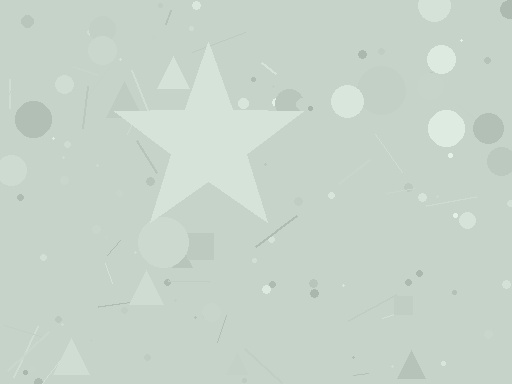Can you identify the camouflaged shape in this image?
The camouflaged shape is a star.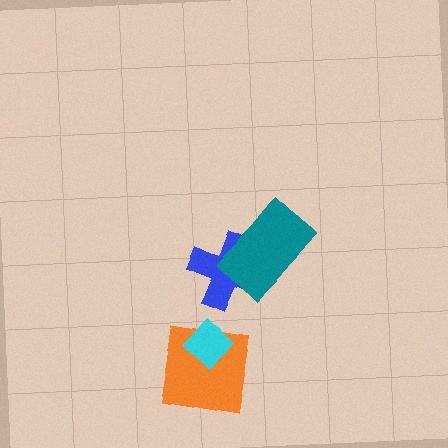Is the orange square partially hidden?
Yes, it is partially covered by another shape.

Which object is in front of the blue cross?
The teal rectangle is in front of the blue cross.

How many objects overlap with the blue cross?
1 object overlaps with the blue cross.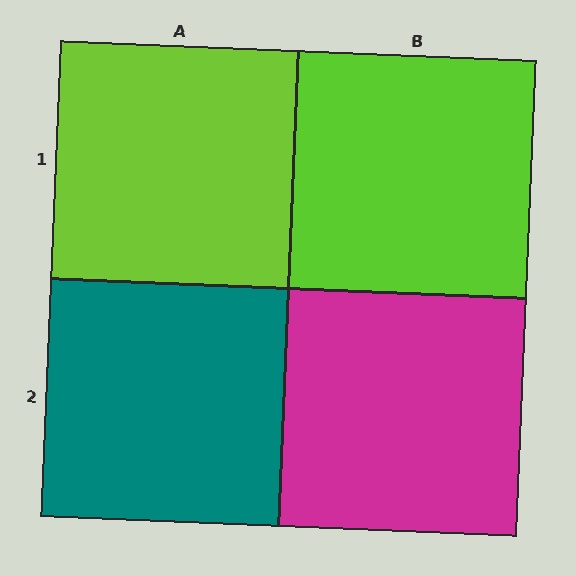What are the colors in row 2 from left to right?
Teal, magenta.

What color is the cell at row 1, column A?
Lime.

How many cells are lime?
2 cells are lime.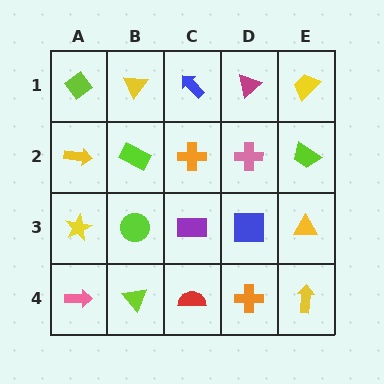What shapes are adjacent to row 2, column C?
A blue arrow (row 1, column C), a purple rectangle (row 3, column C), a lime rectangle (row 2, column B), a pink cross (row 2, column D).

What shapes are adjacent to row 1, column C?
An orange cross (row 2, column C), a yellow triangle (row 1, column B), a magenta triangle (row 1, column D).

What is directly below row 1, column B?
A lime rectangle.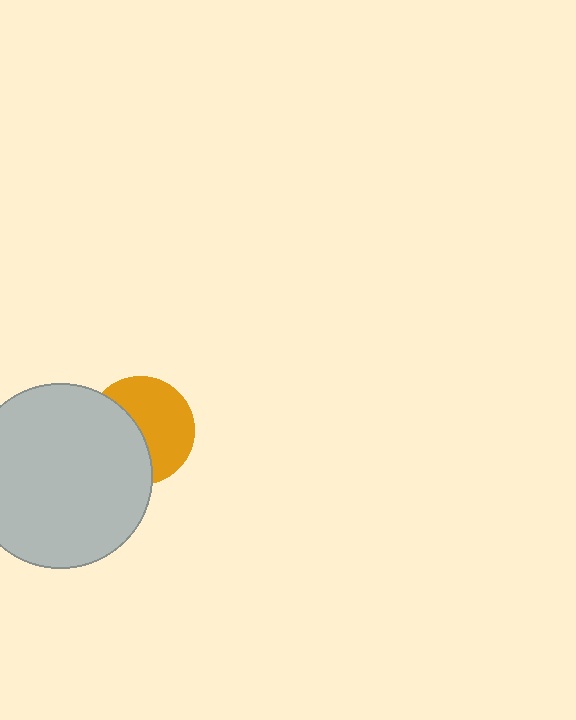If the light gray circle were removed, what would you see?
You would see the complete orange circle.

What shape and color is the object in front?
The object in front is a light gray circle.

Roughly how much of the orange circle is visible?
About half of it is visible (roughly 56%).